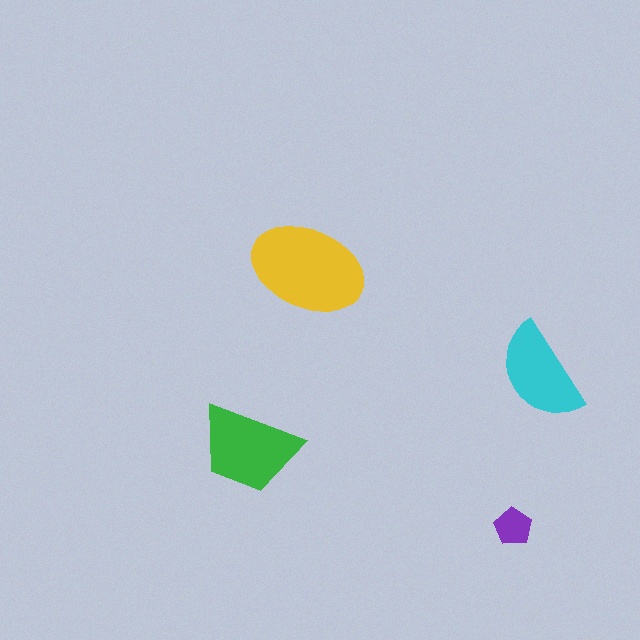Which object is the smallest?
The purple pentagon.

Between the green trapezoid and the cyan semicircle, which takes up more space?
The green trapezoid.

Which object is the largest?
The yellow ellipse.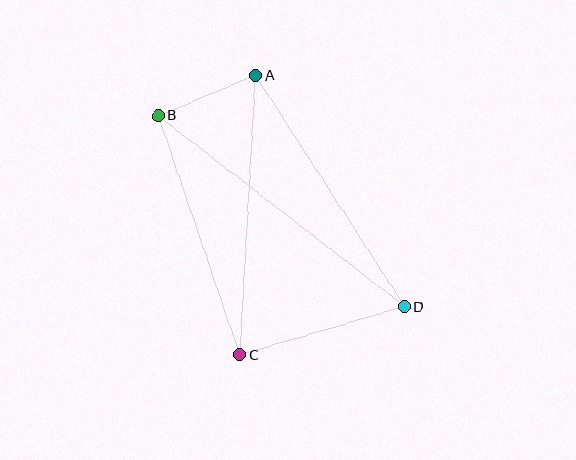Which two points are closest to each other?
Points A and B are closest to each other.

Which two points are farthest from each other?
Points B and D are farthest from each other.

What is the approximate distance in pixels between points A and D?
The distance between A and D is approximately 275 pixels.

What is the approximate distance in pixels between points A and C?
The distance between A and C is approximately 280 pixels.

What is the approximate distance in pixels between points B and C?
The distance between B and C is approximately 253 pixels.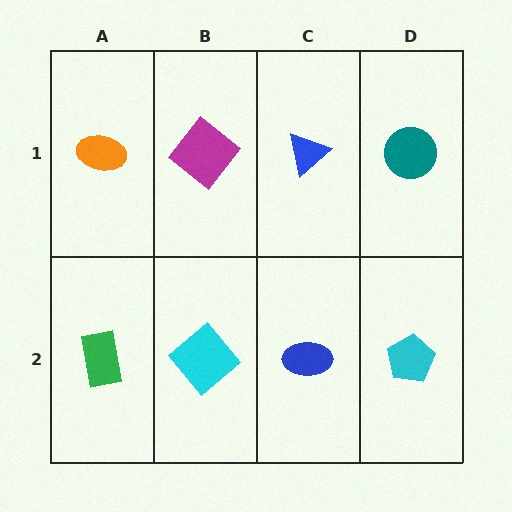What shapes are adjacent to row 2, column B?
A magenta diamond (row 1, column B), a green rectangle (row 2, column A), a blue ellipse (row 2, column C).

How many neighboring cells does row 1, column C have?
3.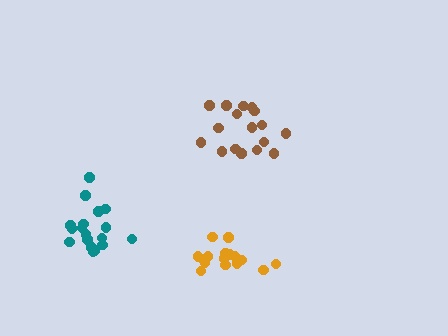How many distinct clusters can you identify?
There are 3 distinct clusters.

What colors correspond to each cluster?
The clusters are colored: brown, orange, teal.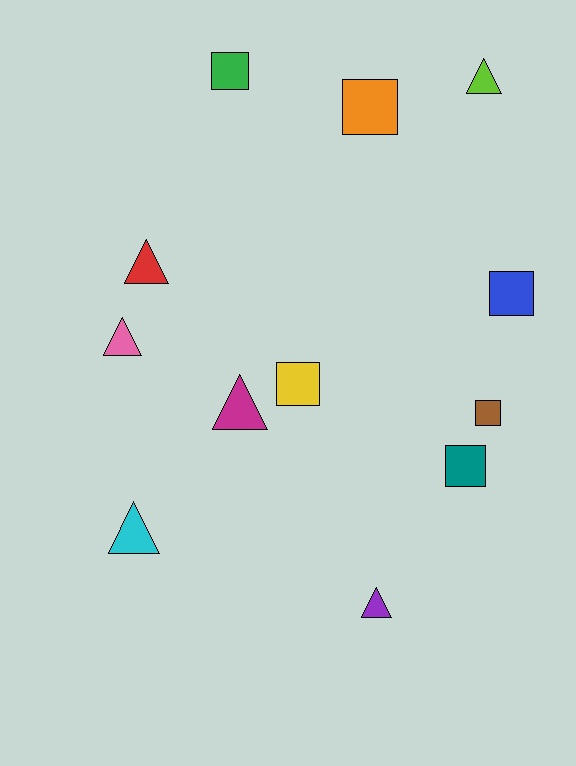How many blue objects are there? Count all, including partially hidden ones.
There is 1 blue object.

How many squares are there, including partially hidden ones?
There are 6 squares.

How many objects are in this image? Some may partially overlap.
There are 12 objects.